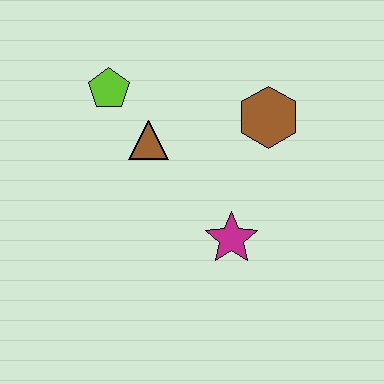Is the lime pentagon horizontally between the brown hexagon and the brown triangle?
No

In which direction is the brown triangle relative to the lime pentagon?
The brown triangle is below the lime pentagon.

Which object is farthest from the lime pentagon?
The magenta star is farthest from the lime pentagon.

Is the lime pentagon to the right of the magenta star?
No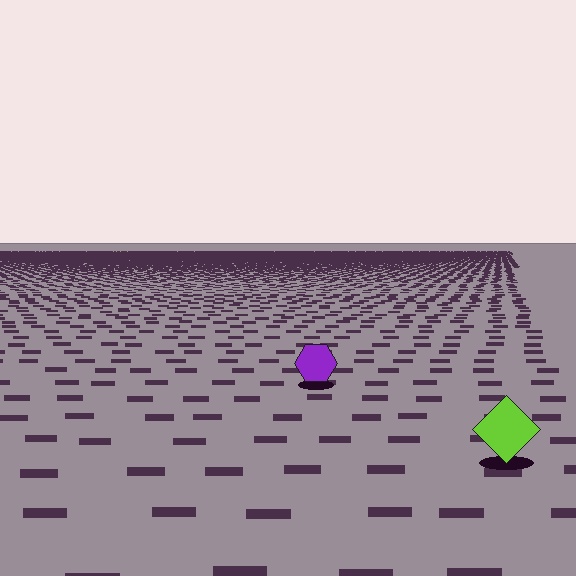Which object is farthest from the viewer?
The purple hexagon is farthest from the viewer. It appears smaller and the ground texture around it is denser.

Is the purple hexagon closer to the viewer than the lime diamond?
No. The lime diamond is closer — you can tell from the texture gradient: the ground texture is coarser near it.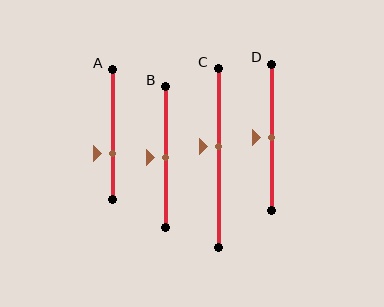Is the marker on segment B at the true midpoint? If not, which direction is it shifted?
Yes, the marker on segment B is at the true midpoint.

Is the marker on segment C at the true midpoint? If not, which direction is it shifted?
No, the marker on segment C is shifted upward by about 6% of the segment length.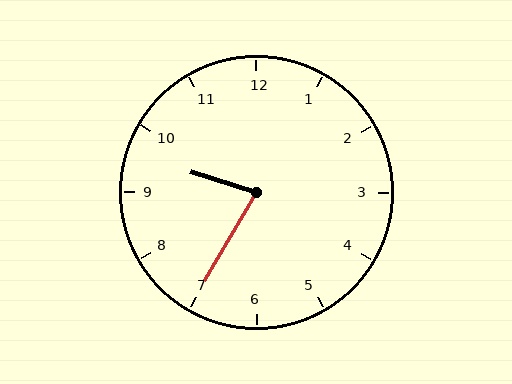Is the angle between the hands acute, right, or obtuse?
It is acute.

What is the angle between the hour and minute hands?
Approximately 78 degrees.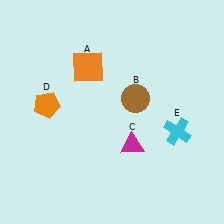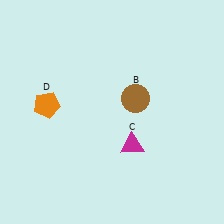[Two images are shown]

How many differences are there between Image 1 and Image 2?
There are 2 differences between the two images.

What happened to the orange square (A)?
The orange square (A) was removed in Image 2. It was in the top-left area of Image 1.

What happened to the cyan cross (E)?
The cyan cross (E) was removed in Image 2. It was in the bottom-right area of Image 1.